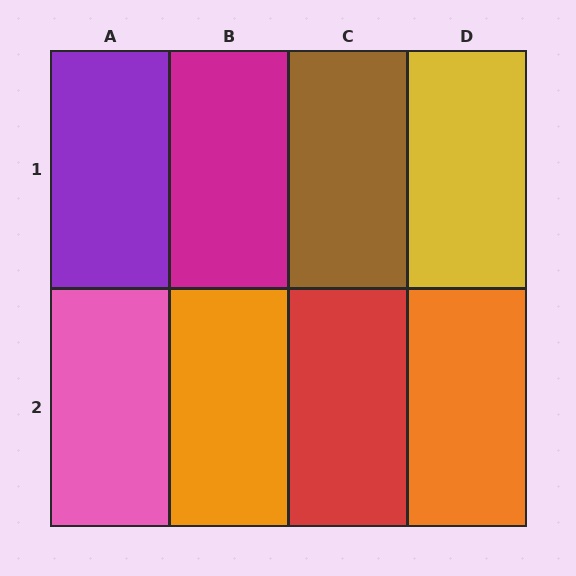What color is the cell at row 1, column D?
Yellow.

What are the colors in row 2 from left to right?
Pink, orange, red, orange.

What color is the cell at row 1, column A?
Purple.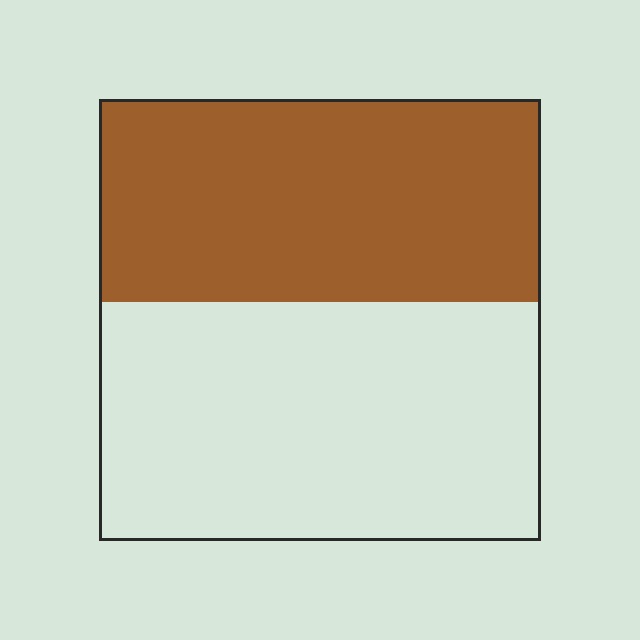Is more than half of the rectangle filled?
No.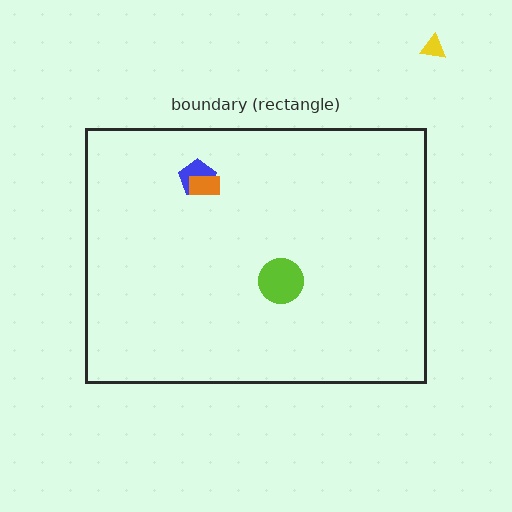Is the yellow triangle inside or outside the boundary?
Outside.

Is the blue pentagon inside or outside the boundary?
Inside.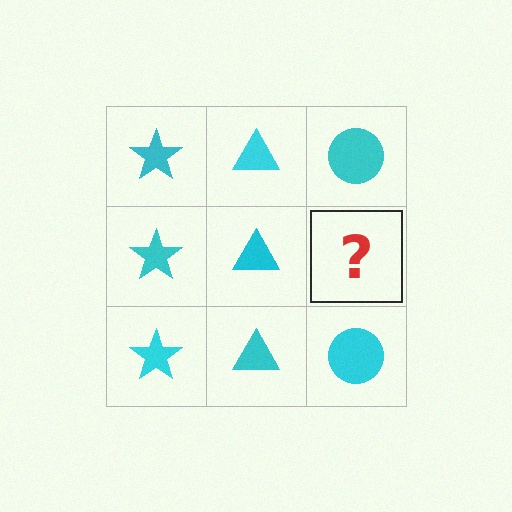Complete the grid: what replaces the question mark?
The question mark should be replaced with a cyan circle.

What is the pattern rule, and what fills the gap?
The rule is that each column has a consistent shape. The gap should be filled with a cyan circle.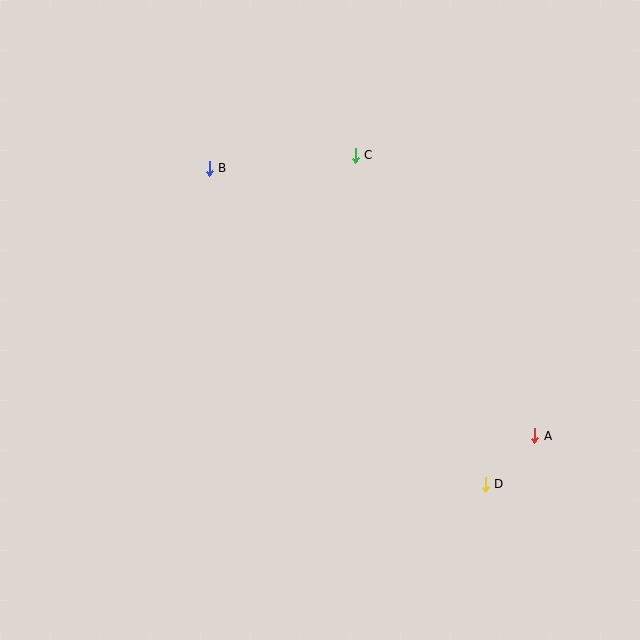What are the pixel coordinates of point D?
Point D is at (485, 484).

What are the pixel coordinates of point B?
Point B is at (209, 168).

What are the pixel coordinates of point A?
Point A is at (535, 436).